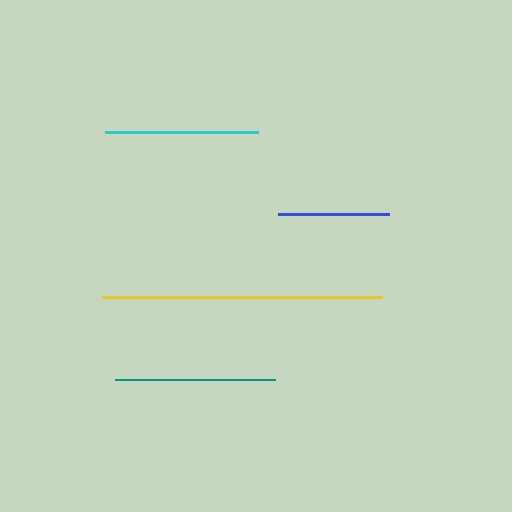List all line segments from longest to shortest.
From longest to shortest: yellow, teal, cyan, blue.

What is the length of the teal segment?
The teal segment is approximately 161 pixels long.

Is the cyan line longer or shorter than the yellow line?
The yellow line is longer than the cyan line.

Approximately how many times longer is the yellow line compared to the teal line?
The yellow line is approximately 1.7 times the length of the teal line.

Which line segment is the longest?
The yellow line is the longest at approximately 280 pixels.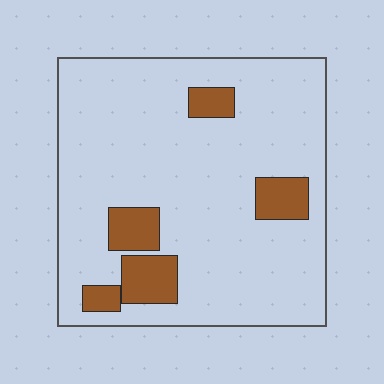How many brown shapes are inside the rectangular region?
5.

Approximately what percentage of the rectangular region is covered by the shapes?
Approximately 15%.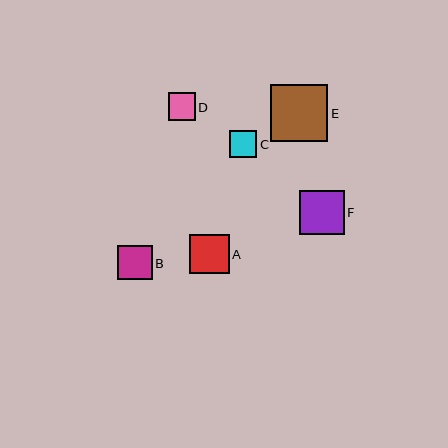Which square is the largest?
Square E is the largest with a size of approximately 57 pixels.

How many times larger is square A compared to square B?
Square A is approximately 1.1 times the size of square B.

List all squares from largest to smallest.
From largest to smallest: E, F, A, B, D, C.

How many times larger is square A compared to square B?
Square A is approximately 1.1 times the size of square B.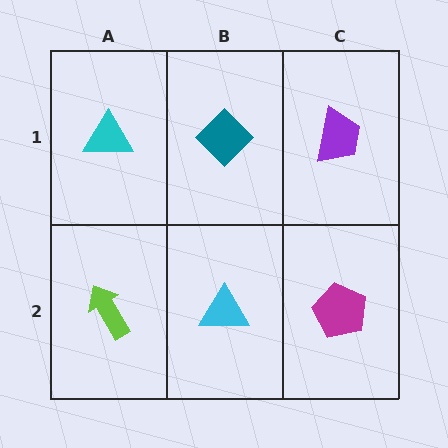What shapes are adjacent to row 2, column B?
A teal diamond (row 1, column B), a lime arrow (row 2, column A), a magenta pentagon (row 2, column C).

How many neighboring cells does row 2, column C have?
2.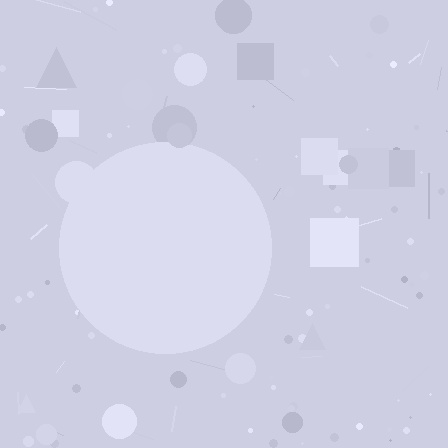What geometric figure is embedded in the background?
A circle is embedded in the background.